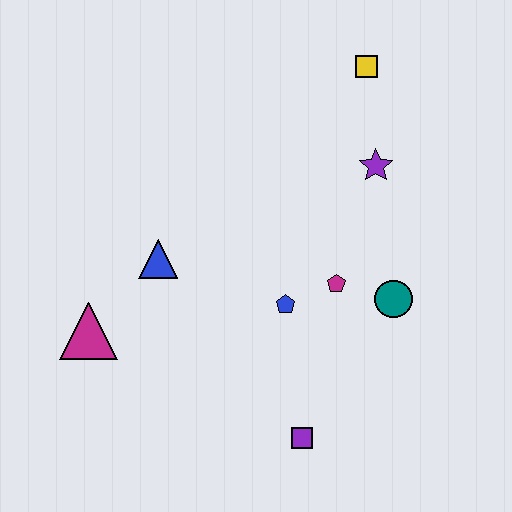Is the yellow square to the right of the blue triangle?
Yes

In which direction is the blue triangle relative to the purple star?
The blue triangle is to the left of the purple star.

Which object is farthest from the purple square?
The yellow square is farthest from the purple square.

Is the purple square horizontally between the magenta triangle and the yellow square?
Yes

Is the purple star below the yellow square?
Yes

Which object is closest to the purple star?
The yellow square is closest to the purple star.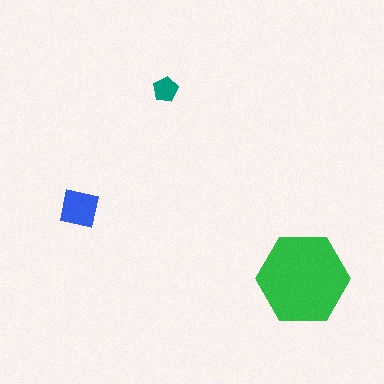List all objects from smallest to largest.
The teal pentagon, the blue square, the green hexagon.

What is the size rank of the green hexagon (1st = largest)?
1st.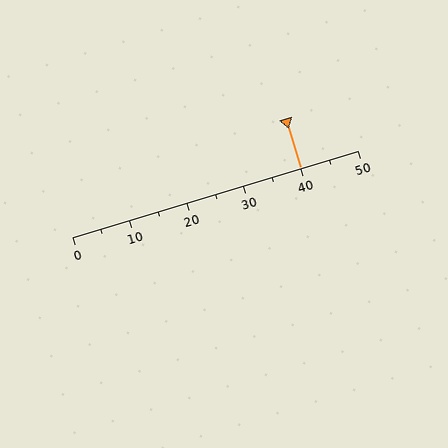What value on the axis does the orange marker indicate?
The marker indicates approximately 40.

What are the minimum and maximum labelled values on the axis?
The axis runs from 0 to 50.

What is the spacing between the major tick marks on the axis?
The major ticks are spaced 10 apart.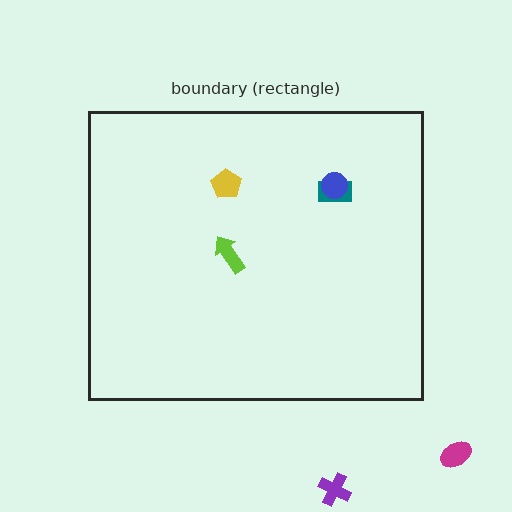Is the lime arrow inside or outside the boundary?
Inside.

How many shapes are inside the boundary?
4 inside, 2 outside.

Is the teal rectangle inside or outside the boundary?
Inside.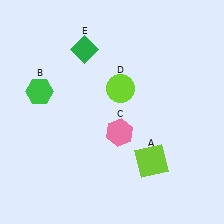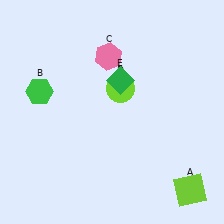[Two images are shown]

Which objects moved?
The objects that moved are: the lime square (A), the pink hexagon (C), the green diamond (E).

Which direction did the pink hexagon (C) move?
The pink hexagon (C) moved up.